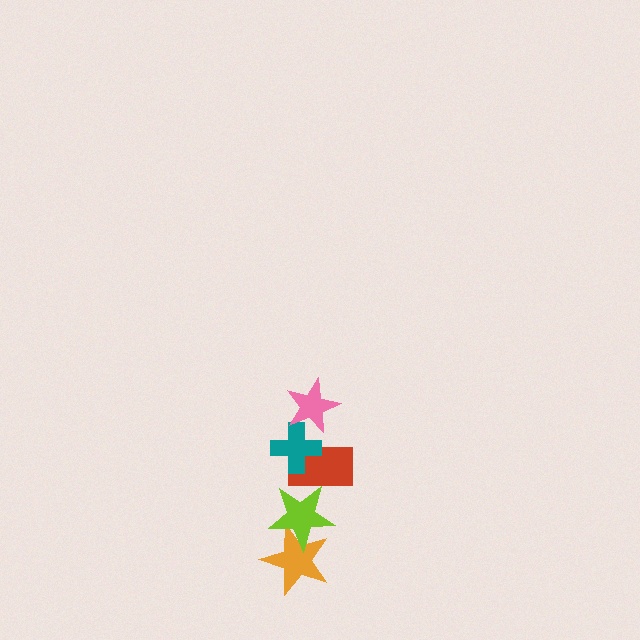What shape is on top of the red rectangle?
The teal cross is on top of the red rectangle.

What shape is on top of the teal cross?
The pink star is on top of the teal cross.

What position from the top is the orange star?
The orange star is 5th from the top.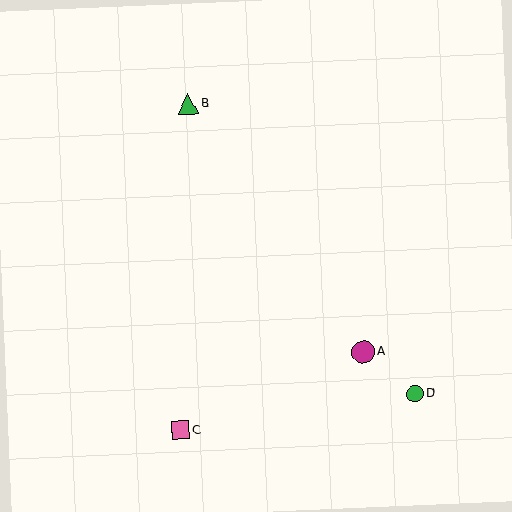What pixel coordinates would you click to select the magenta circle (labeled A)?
Click at (363, 352) to select the magenta circle A.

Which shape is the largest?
The magenta circle (labeled A) is the largest.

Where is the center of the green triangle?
The center of the green triangle is at (188, 103).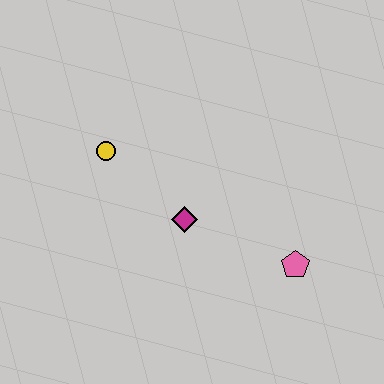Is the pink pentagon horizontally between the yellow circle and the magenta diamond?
No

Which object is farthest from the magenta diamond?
The pink pentagon is farthest from the magenta diamond.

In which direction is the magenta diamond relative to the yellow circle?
The magenta diamond is to the right of the yellow circle.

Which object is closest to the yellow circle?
The magenta diamond is closest to the yellow circle.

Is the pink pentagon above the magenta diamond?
No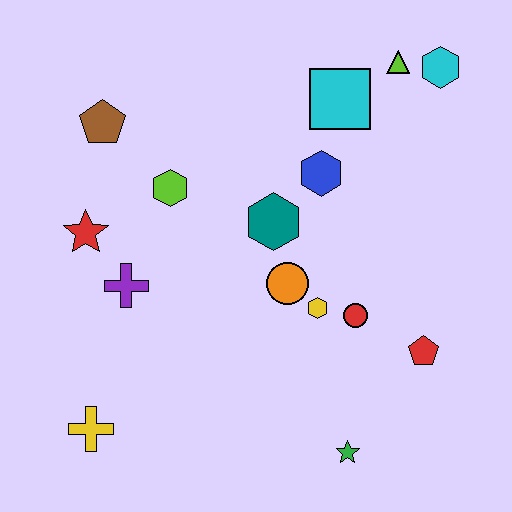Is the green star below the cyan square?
Yes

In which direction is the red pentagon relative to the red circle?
The red pentagon is to the right of the red circle.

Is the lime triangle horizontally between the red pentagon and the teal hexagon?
Yes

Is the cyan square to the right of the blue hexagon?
Yes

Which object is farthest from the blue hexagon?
The yellow cross is farthest from the blue hexagon.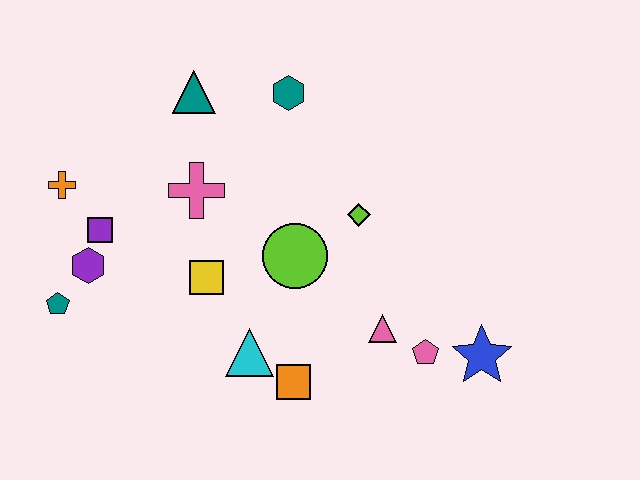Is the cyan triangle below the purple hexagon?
Yes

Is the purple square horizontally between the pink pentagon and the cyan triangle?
No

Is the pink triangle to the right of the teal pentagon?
Yes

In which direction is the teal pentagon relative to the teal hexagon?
The teal pentagon is to the left of the teal hexagon.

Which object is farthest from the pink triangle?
The orange cross is farthest from the pink triangle.